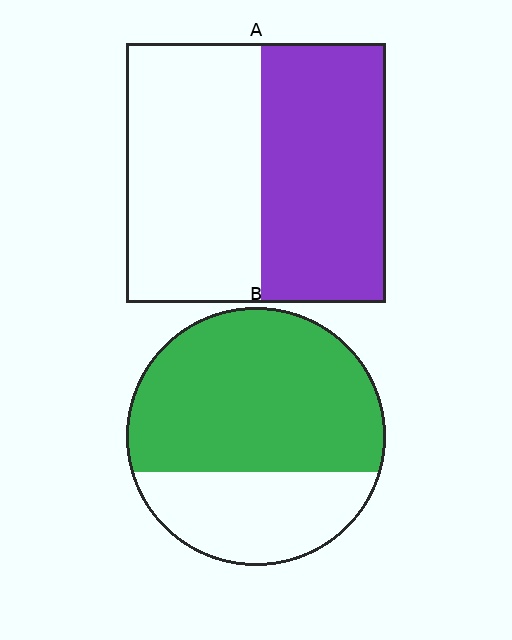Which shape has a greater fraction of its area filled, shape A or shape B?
Shape B.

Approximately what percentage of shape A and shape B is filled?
A is approximately 50% and B is approximately 65%.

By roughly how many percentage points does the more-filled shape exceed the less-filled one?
By roughly 20 percentage points (B over A).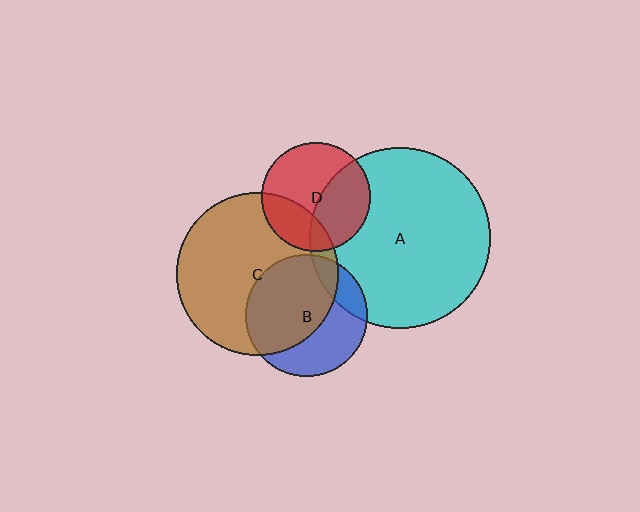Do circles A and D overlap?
Yes.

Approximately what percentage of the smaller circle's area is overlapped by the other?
Approximately 40%.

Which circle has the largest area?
Circle A (cyan).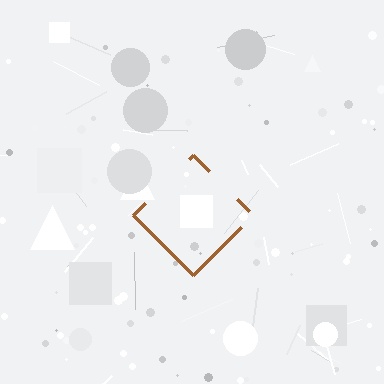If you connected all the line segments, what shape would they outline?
They would outline a diamond.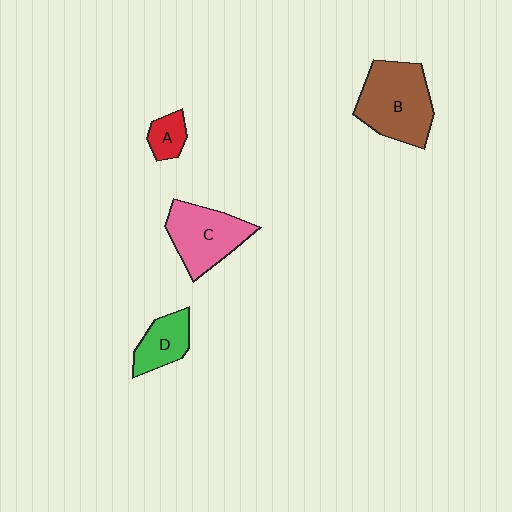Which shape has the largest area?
Shape B (brown).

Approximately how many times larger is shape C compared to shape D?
Approximately 1.7 times.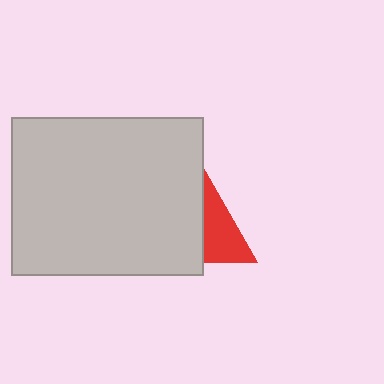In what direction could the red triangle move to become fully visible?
The red triangle could move right. That would shift it out from behind the light gray rectangle entirely.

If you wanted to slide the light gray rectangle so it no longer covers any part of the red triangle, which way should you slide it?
Slide it left — that is the most direct way to separate the two shapes.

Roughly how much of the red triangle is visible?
About half of it is visible (roughly 47%).